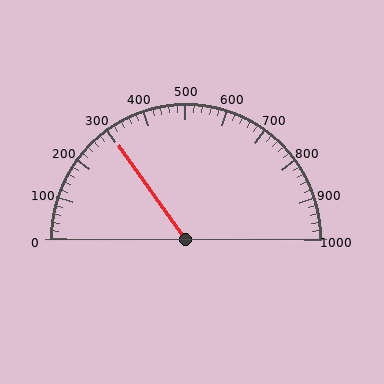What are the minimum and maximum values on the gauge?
The gauge ranges from 0 to 1000.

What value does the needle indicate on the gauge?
The needle indicates approximately 300.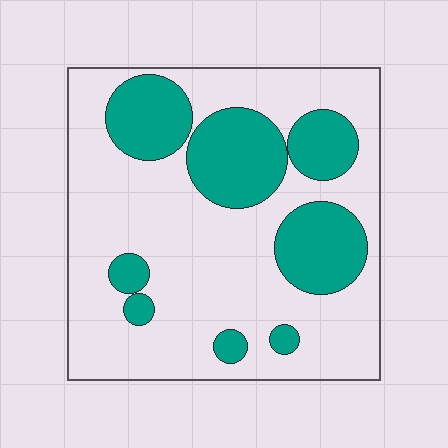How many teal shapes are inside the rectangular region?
8.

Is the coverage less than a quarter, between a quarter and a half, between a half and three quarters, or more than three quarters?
Between a quarter and a half.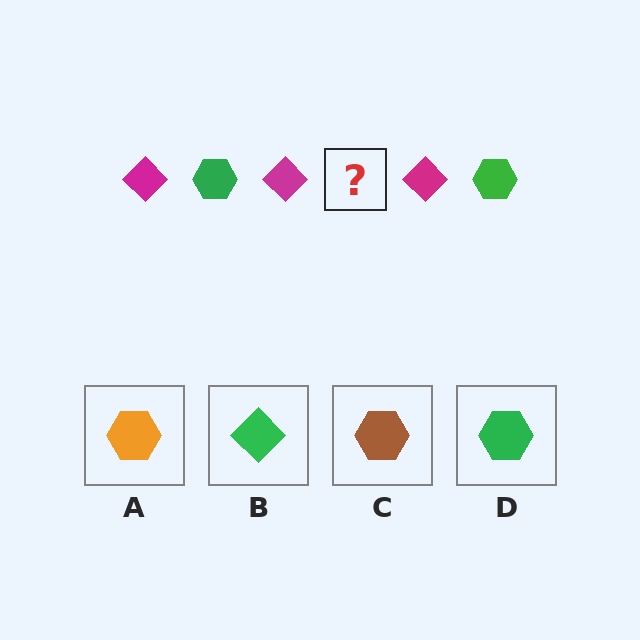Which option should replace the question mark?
Option D.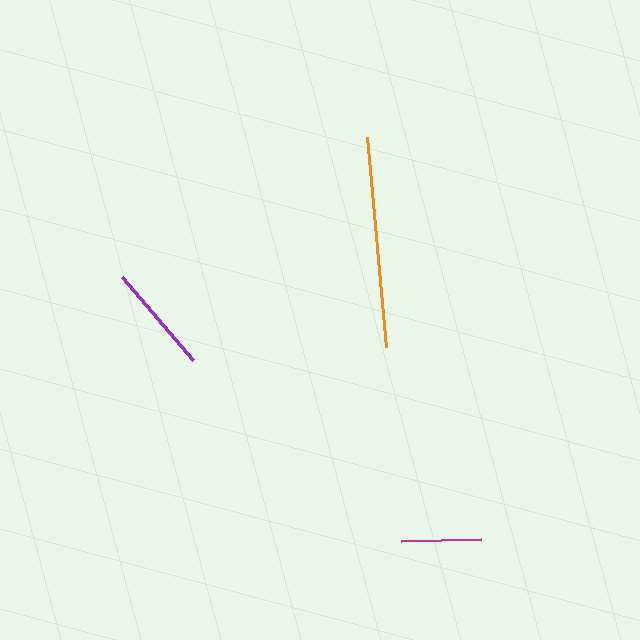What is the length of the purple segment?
The purple segment is approximately 110 pixels long.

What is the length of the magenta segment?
The magenta segment is approximately 80 pixels long.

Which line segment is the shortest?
The magenta line is the shortest at approximately 80 pixels.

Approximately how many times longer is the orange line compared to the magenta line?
The orange line is approximately 2.6 times the length of the magenta line.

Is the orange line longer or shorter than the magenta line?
The orange line is longer than the magenta line.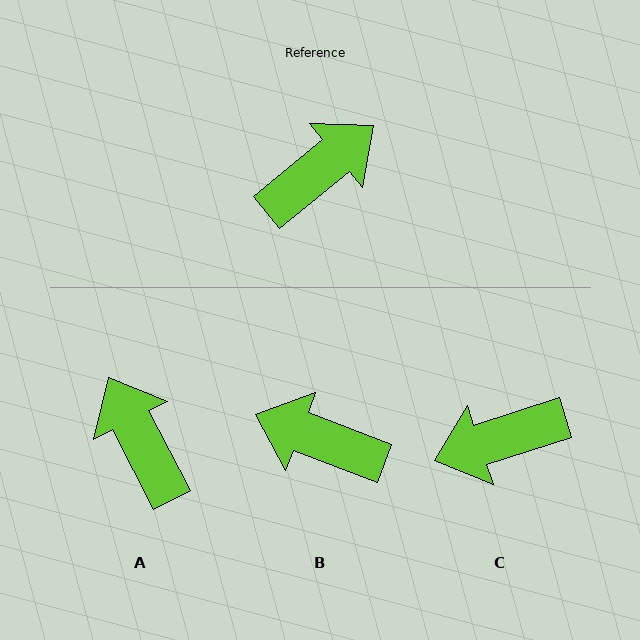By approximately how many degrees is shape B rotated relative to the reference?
Approximately 120 degrees counter-clockwise.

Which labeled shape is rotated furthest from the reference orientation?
C, about 159 degrees away.